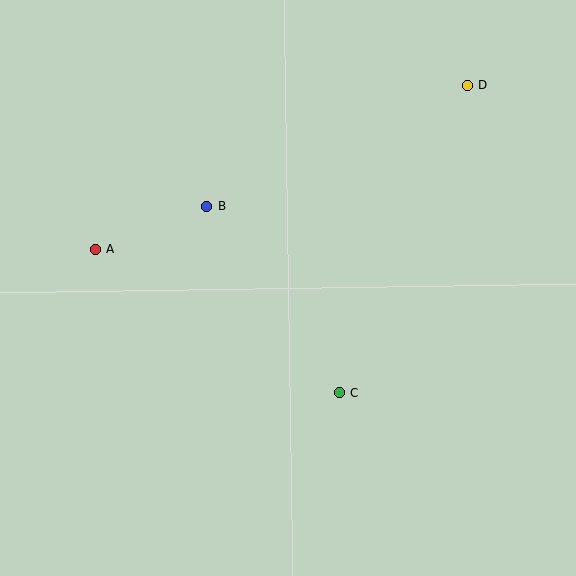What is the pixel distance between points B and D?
The distance between B and D is 287 pixels.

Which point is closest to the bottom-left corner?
Point A is closest to the bottom-left corner.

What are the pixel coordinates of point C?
Point C is at (339, 393).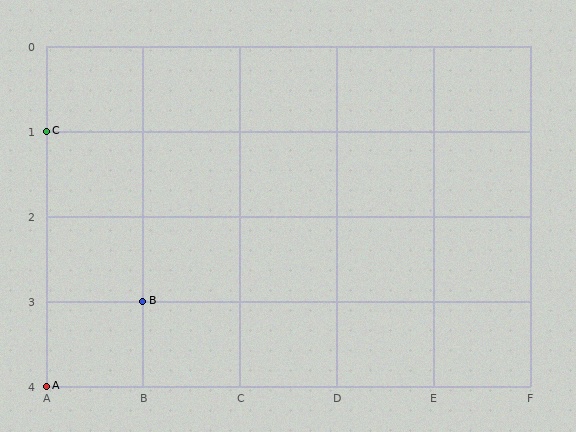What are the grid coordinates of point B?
Point B is at grid coordinates (B, 3).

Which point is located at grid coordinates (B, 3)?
Point B is at (B, 3).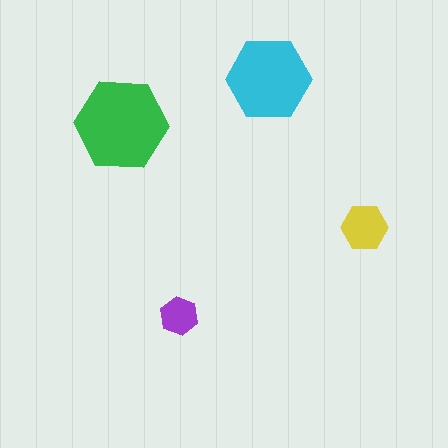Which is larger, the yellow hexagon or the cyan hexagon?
The cyan one.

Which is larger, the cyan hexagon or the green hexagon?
The green one.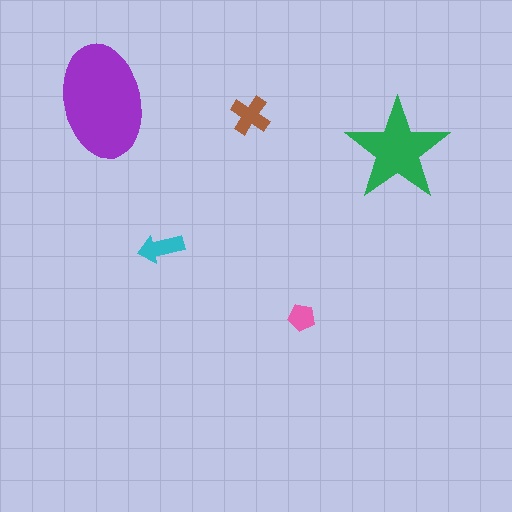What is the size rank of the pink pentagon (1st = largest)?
5th.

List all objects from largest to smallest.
The purple ellipse, the green star, the brown cross, the cyan arrow, the pink pentagon.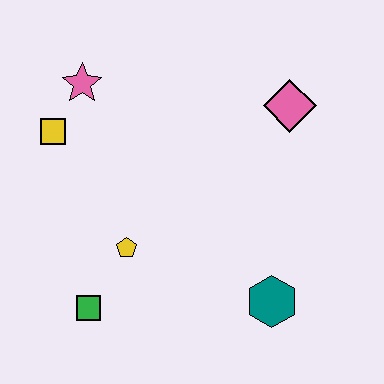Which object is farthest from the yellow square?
The teal hexagon is farthest from the yellow square.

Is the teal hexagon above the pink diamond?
No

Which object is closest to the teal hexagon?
The yellow pentagon is closest to the teal hexagon.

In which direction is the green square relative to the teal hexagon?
The green square is to the left of the teal hexagon.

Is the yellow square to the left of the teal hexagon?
Yes